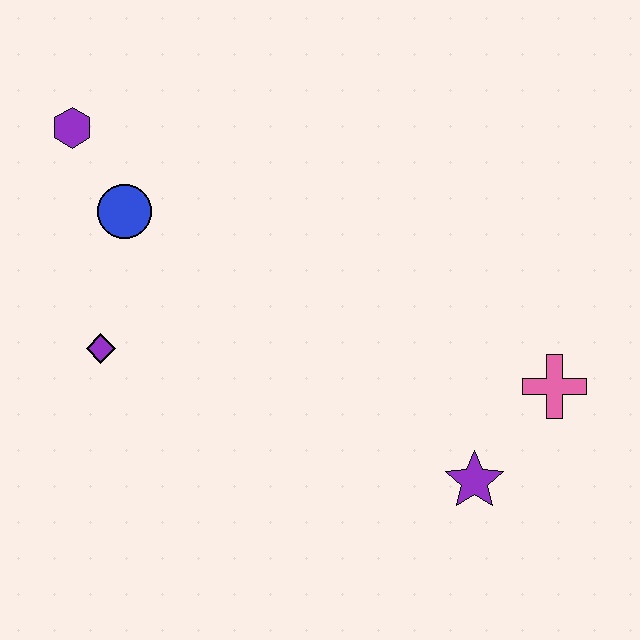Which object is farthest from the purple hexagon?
The pink cross is farthest from the purple hexagon.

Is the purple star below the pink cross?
Yes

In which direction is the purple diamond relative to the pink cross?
The purple diamond is to the left of the pink cross.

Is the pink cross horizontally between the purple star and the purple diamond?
No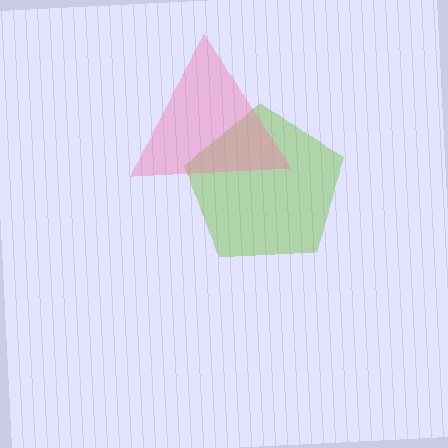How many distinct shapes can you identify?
There are 2 distinct shapes: a lime pentagon, a pink triangle.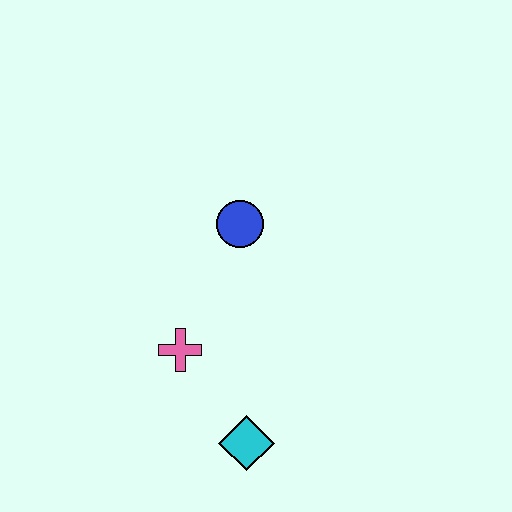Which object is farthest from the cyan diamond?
The blue circle is farthest from the cyan diamond.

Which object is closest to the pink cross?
The cyan diamond is closest to the pink cross.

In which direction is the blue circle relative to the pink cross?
The blue circle is above the pink cross.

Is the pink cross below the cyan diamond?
No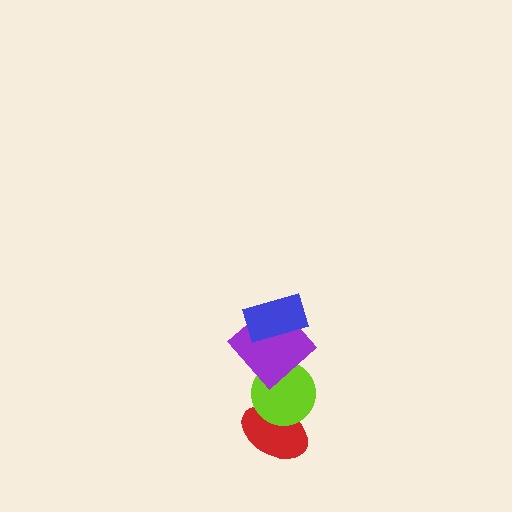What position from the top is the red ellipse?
The red ellipse is 4th from the top.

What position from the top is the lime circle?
The lime circle is 3rd from the top.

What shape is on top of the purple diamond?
The blue rectangle is on top of the purple diamond.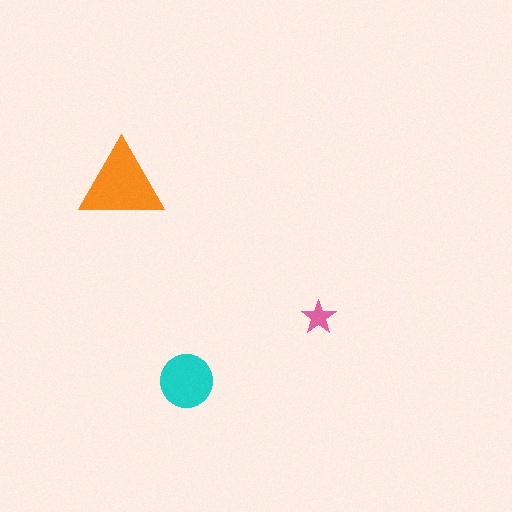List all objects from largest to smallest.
The orange triangle, the cyan circle, the pink star.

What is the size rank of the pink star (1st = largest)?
3rd.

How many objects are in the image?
There are 3 objects in the image.